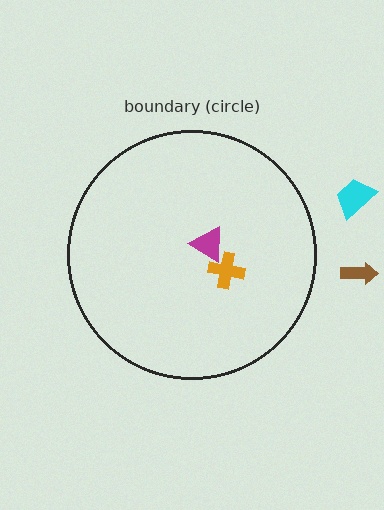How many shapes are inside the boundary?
2 inside, 2 outside.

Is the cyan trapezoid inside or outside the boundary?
Outside.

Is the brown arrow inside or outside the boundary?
Outside.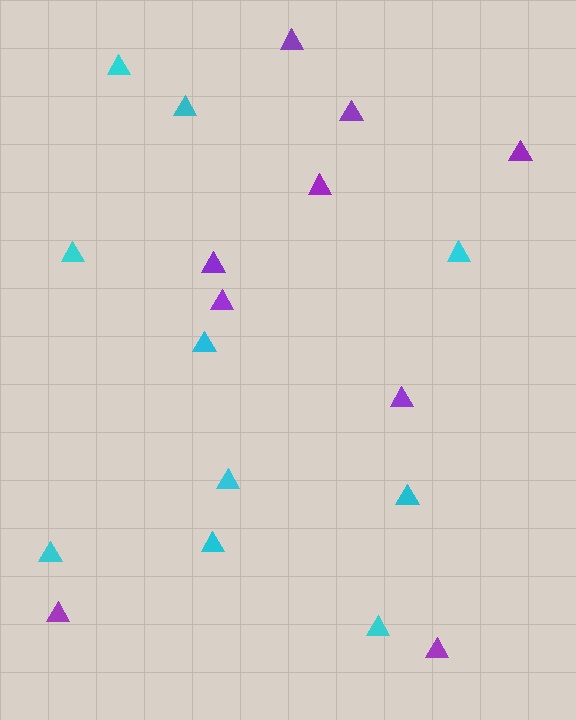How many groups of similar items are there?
There are 2 groups: one group of cyan triangles (10) and one group of purple triangles (9).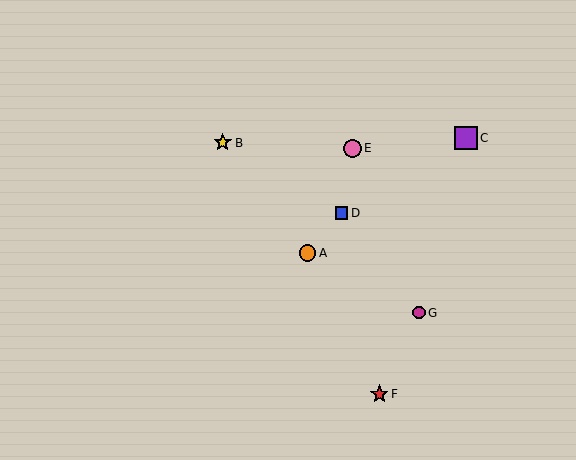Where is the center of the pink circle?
The center of the pink circle is at (352, 148).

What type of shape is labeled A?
Shape A is an orange circle.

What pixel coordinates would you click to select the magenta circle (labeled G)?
Click at (419, 313) to select the magenta circle G.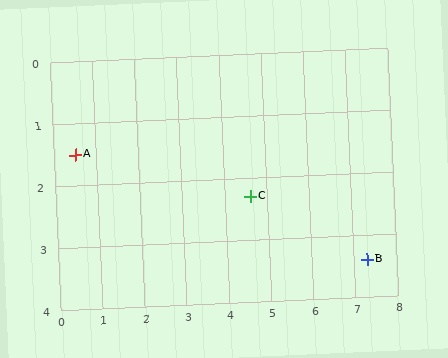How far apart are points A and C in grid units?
Points A and C are about 4.2 grid units apart.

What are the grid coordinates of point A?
Point A is at approximately (0.5, 1.5).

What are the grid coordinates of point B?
Point B is at approximately (7.3, 3.4).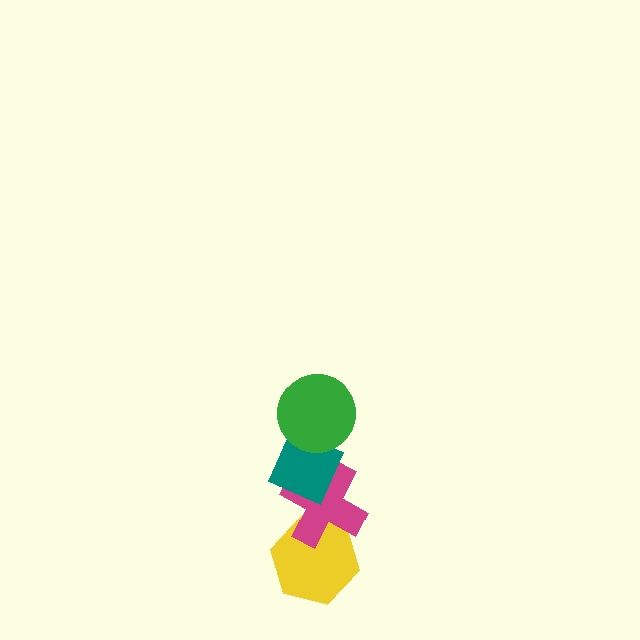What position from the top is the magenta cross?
The magenta cross is 3rd from the top.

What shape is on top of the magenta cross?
The teal diamond is on top of the magenta cross.